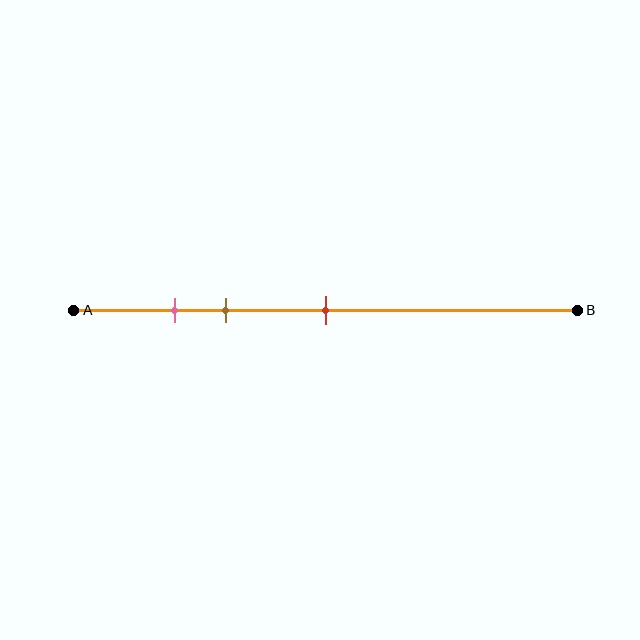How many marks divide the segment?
There are 3 marks dividing the segment.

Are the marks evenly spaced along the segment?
No, the marks are not evenly spaced.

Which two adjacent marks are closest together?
The pink and brown marks are the closest adjacent pair.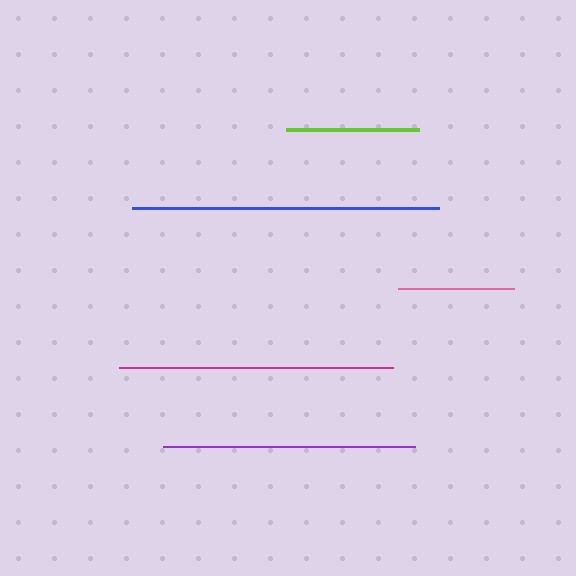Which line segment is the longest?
The blue line is the longest at approximately 307 pixels.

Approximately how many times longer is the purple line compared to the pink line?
The purple line is approximately 2.2 times the length of the pink line.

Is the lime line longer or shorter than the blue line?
The blue line is longer than the lime line.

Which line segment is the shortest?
The pink line is the shortest at approximately 116 pixels.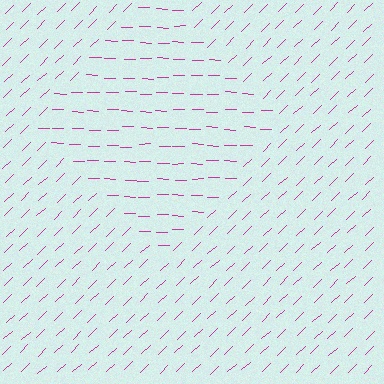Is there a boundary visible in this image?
Yes, there is a texture boundary formed by a change in line orientation.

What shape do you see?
I see a diamond.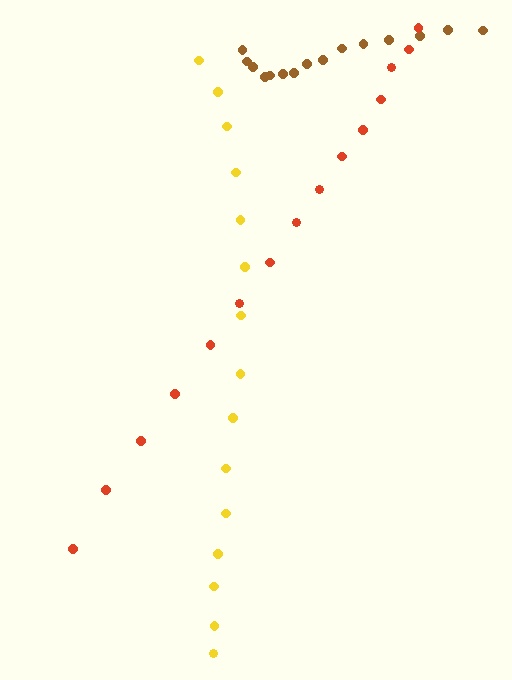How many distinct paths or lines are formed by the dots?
There are 3 distinct paths.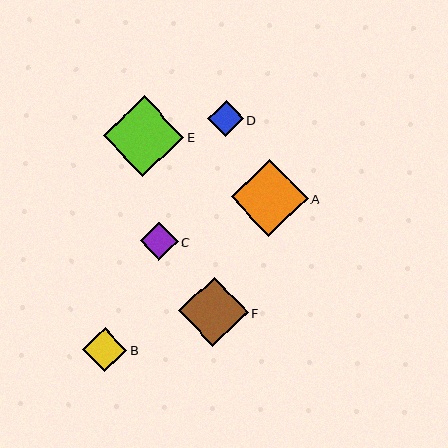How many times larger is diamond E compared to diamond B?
Diamond E is approximately 1.8 times the size of diamond B.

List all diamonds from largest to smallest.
From largest to smallest: E, A, F, B, C, D.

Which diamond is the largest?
Diamond E is the largest with a size of approximately 81 pixels.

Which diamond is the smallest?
Diamond D is the smallest with a size of approximately 36 pixels.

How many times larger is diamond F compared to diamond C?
Diamond F is approximately 1.9 times the size of diamond C.